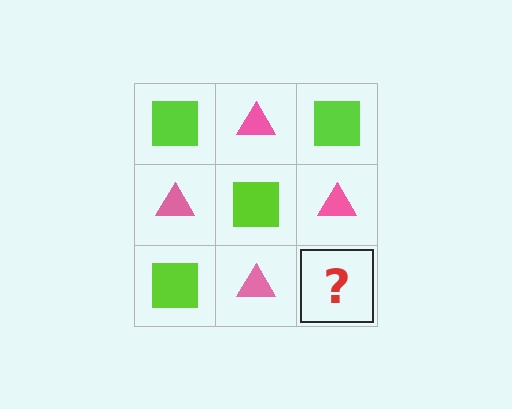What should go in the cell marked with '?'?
The missing cell should contain a lime square.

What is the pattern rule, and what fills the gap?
The rule is that it alternates lime square and pink triangle in a checkerboard pattern. The gap should be filled with a lime square.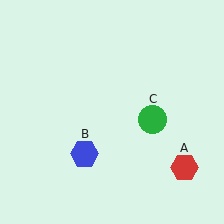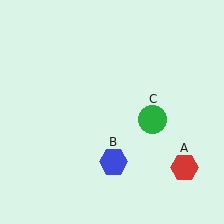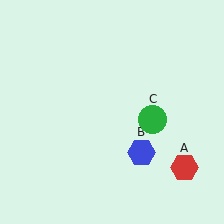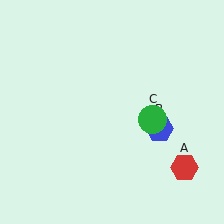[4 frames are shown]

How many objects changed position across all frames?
1 object changed position: blue hexagon (object B).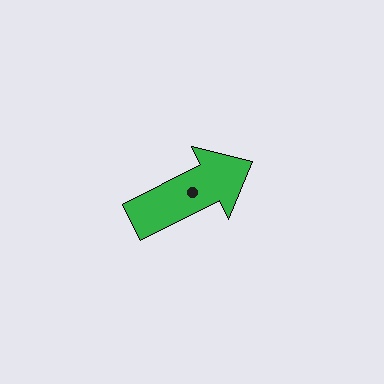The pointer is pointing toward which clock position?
Roughly 2 o'clock.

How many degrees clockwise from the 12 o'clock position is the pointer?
Approximately 63 degrees.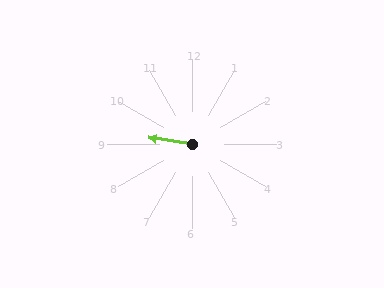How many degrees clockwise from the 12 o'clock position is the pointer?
Approximately 278 degrees.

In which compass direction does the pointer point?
West.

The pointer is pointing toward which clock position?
Roughly 9 o'clock.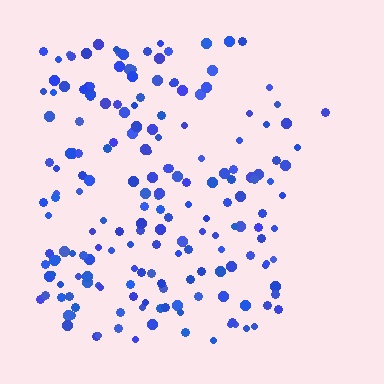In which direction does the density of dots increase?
From right to left, with the left side densest.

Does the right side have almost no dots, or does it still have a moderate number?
Still a moderate number, just noticeably fewer than the left.